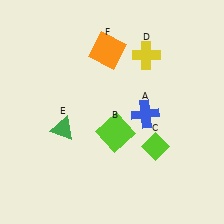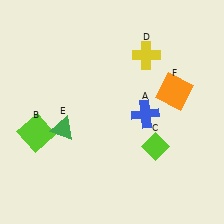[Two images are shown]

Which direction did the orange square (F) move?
The orange square (F) moved right.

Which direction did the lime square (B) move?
The lime square (B) moved left.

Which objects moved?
The objects that moved are: the lime square (B), the orange square (F).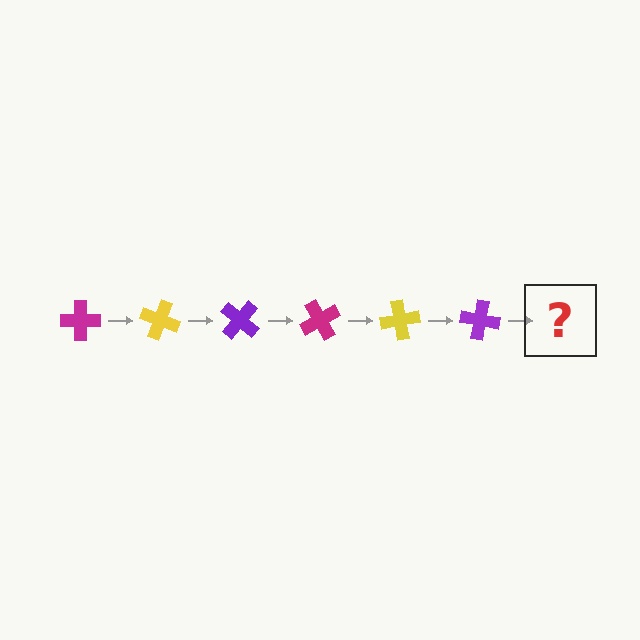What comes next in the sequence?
The next element should be a magenta cross, rotated 120 degrees from the start.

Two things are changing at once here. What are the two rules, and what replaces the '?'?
The two rules are that it rotates 20 degrees each step and the color cycles through magenta, yellow, and purple. The '?' should be a magenta cross, rotated 120 degrees from the start.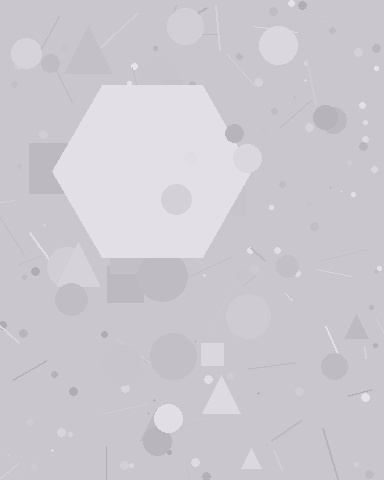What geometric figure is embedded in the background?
A hexagon is embedded in the background.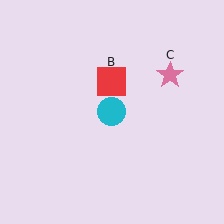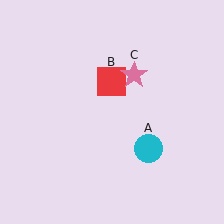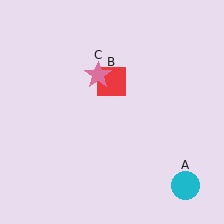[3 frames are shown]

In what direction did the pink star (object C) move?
The pink star (object C) moved left.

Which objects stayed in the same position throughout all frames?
Red square (object B) remained stationary.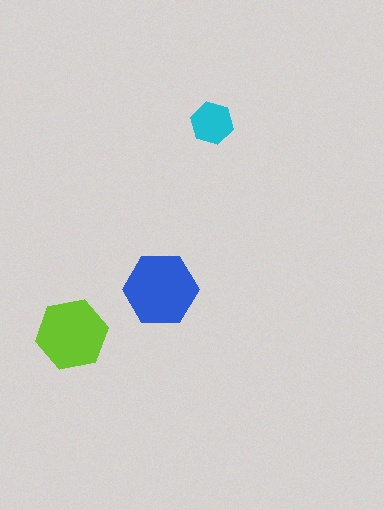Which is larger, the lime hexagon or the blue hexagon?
The blue one.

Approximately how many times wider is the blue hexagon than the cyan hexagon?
About 1.5 times wider.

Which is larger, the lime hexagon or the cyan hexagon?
The lime one.